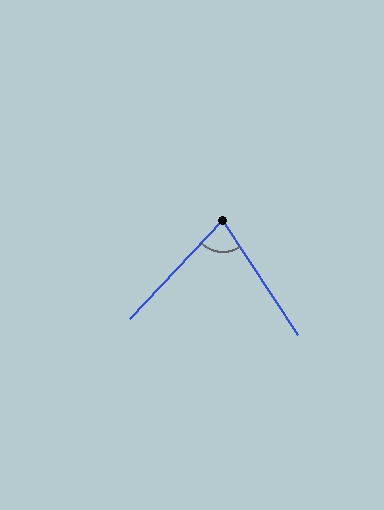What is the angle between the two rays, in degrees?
Approximately 77 degrees.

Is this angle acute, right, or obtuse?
It is acute.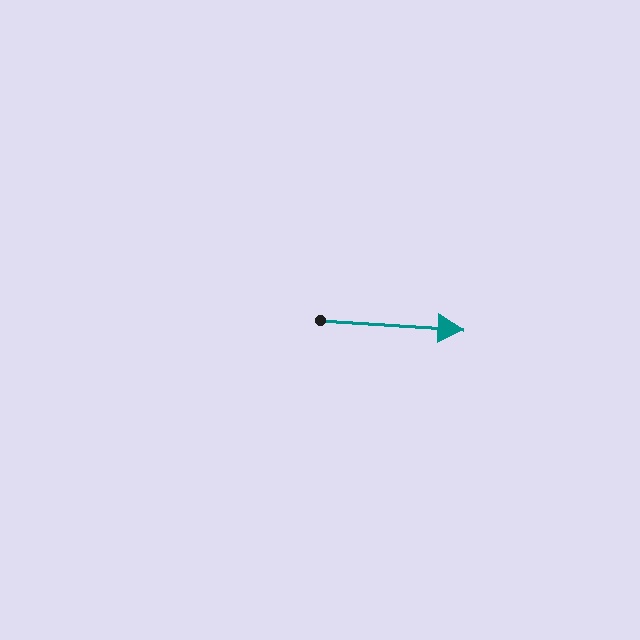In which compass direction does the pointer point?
East.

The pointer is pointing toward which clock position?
Roughly 3 o'clock.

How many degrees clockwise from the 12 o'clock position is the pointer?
Approximately 94 degrees.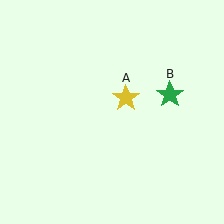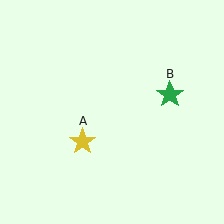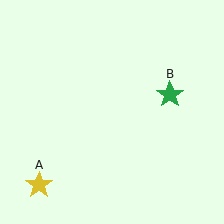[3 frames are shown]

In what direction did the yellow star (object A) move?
The yellow star (object A) moved down and to the left.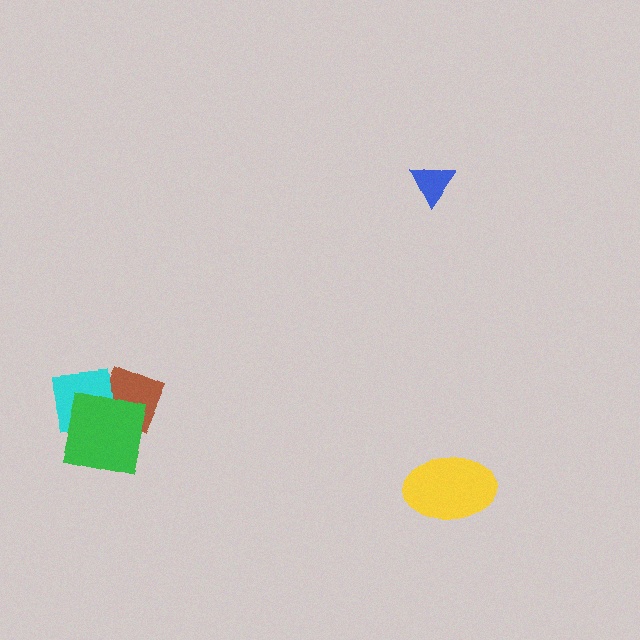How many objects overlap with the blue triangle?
0 objects overlap with the blue triangle.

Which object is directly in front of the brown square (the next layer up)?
The cyan square is directly in front of the brown square.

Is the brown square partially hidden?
Yes, it is partially covered by another shape.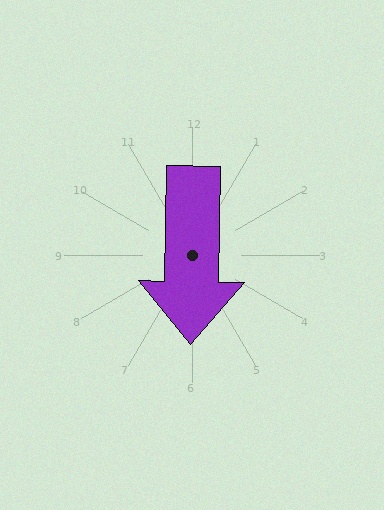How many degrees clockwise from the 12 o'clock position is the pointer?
Approximately 181 degrees.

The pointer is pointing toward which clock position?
Roughly 6 o'clock.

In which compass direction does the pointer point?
South.